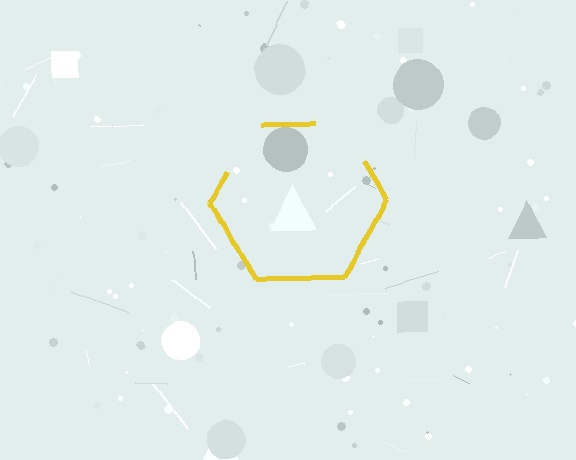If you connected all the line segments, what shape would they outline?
They would outline a hexagon.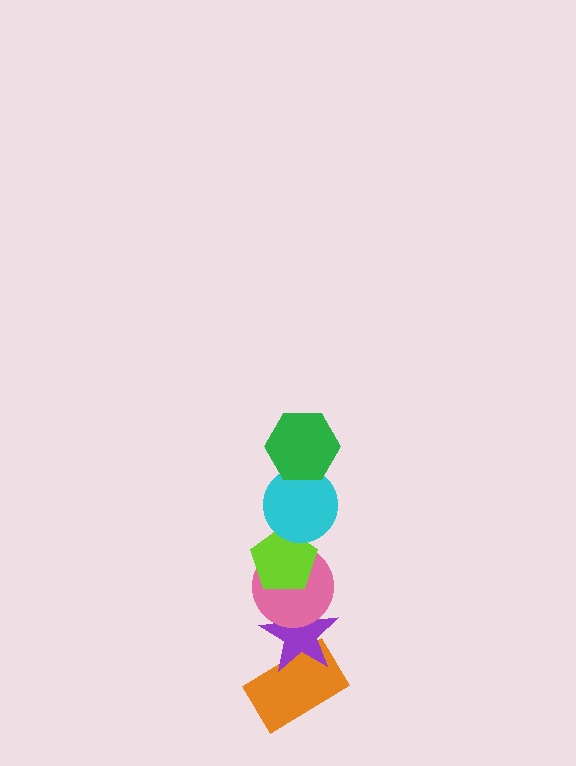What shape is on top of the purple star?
The pink circle is on top of the purple star.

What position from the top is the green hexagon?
The green hexagon is 1st from the top.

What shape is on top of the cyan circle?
The green hexagon is on top of the cyan circle.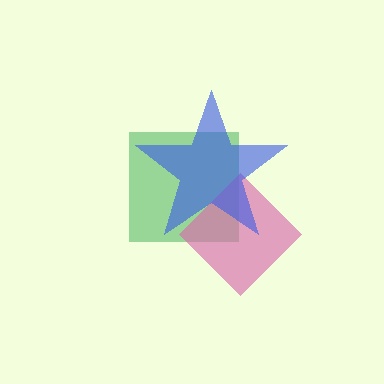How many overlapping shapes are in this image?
There are 3 overlapping shapes in the image.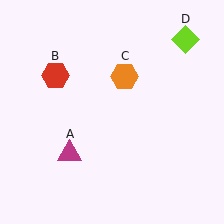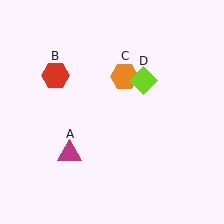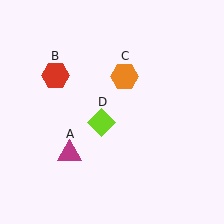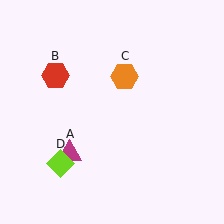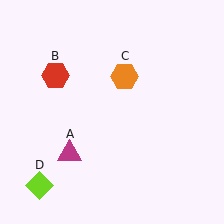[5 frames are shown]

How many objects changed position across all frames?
1 object changed position: lime diamond (object D).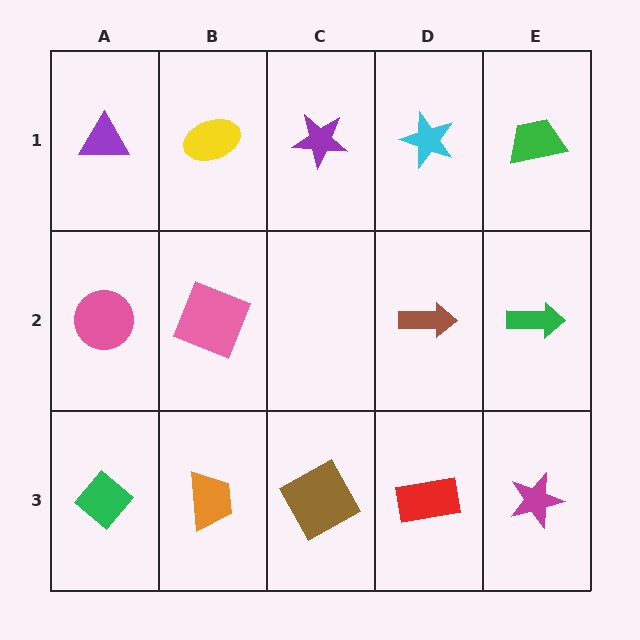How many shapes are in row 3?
5 shapes.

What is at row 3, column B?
An orange trapezoid.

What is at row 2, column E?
A green arrow.